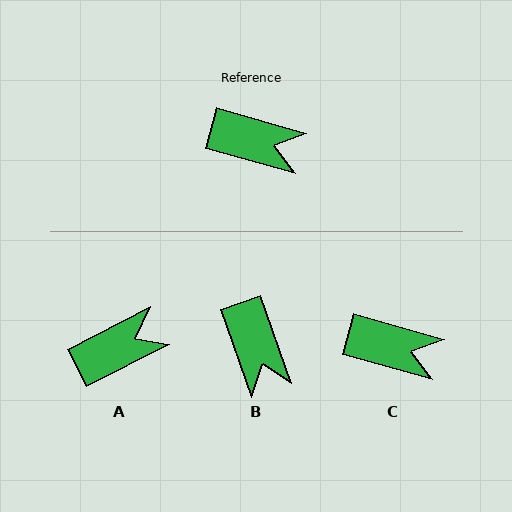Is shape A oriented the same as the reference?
No, it is off by about 43 degrees.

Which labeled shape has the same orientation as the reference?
C.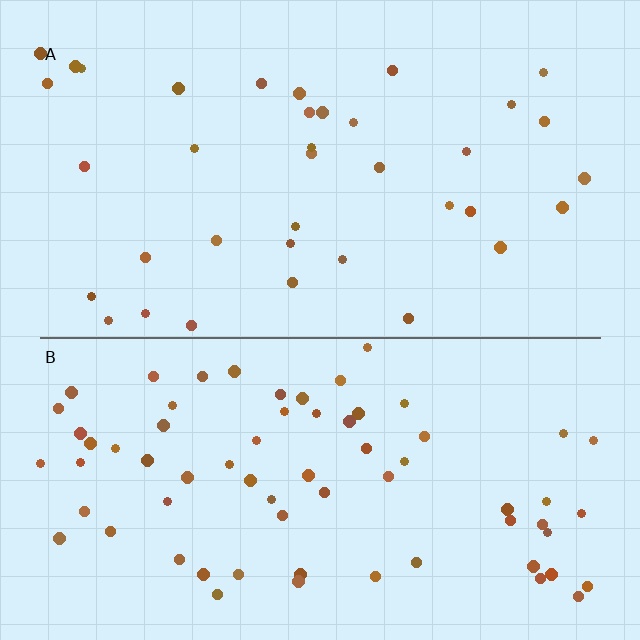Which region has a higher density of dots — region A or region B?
B (the bottom).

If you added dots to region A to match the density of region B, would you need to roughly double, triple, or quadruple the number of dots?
Approximately double.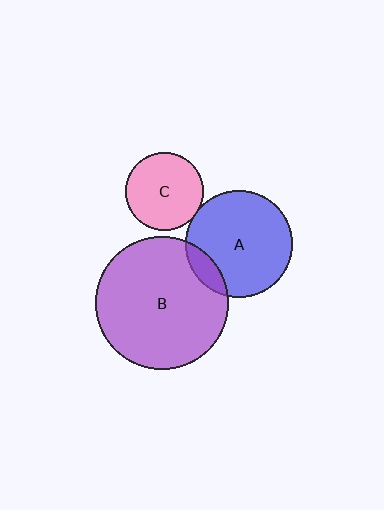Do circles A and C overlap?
Yes.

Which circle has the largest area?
Circle B (purple).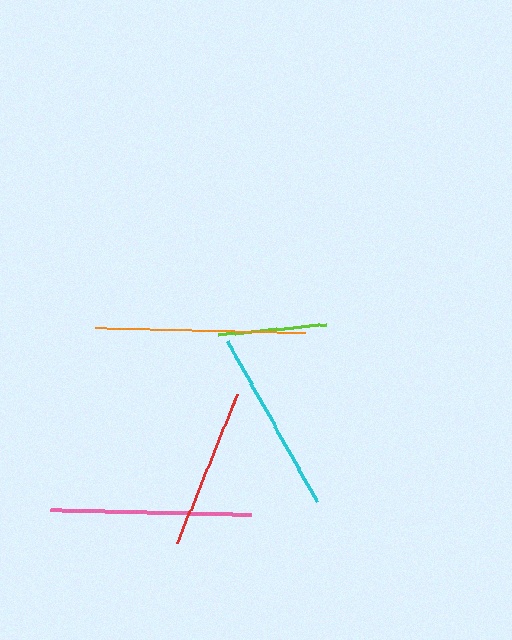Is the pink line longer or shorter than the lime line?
The pink line is longer than the lime line.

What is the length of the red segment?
The red segment is approximately 162 pixels long.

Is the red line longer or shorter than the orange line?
The orange line is longer than the red line.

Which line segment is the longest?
The orange line is the longest at approximately 210 pixels.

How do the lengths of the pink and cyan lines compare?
The pink and cyan lines are approximately the same length.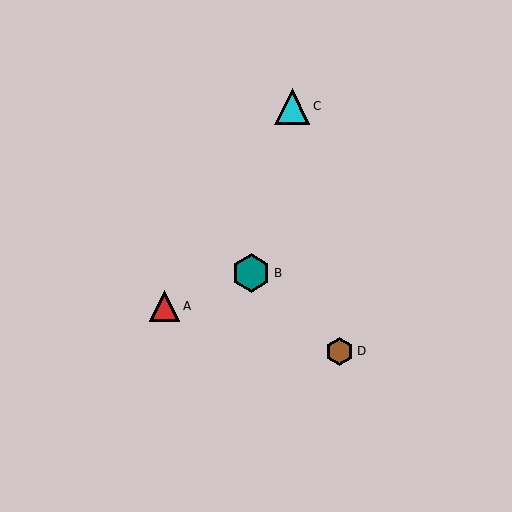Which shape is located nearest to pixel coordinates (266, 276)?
The teal hexagon (labeled B) at (251, 273) is nearest to that location.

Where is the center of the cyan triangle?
The center of the cyan triangle is at (292, 106).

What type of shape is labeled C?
Shape C is a cyan triangle.